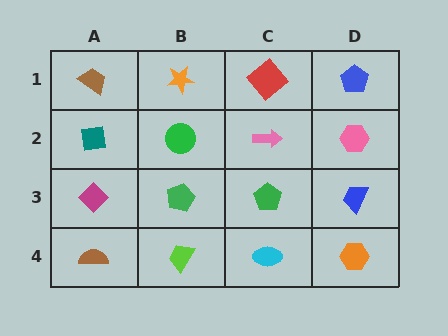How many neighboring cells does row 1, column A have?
2.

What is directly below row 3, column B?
A lime trapezoid.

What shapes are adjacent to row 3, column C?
A pink arrow (row 2, column C), a cyan ellipse (row 4, column C), a green pentagon (row 3, column B), a blue trapezoid (row 3, column D).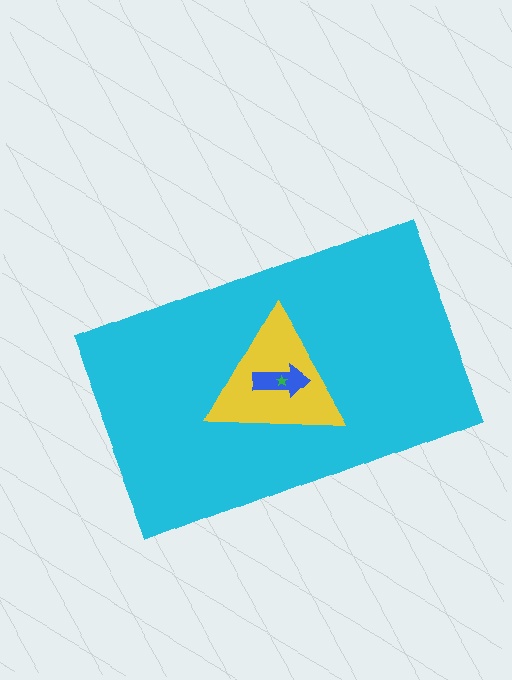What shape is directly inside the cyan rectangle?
The yellow triangle.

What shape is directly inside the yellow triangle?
The blue arrow.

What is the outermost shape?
The cyan rectangle.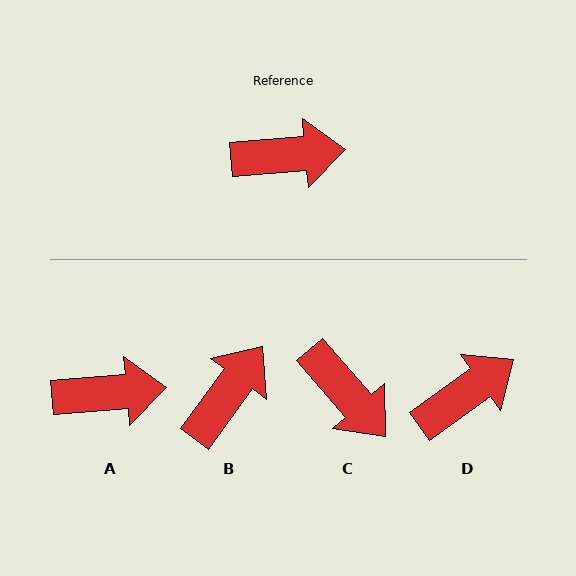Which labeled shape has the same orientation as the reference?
A.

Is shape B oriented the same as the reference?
No, it is off by about 49 degrees.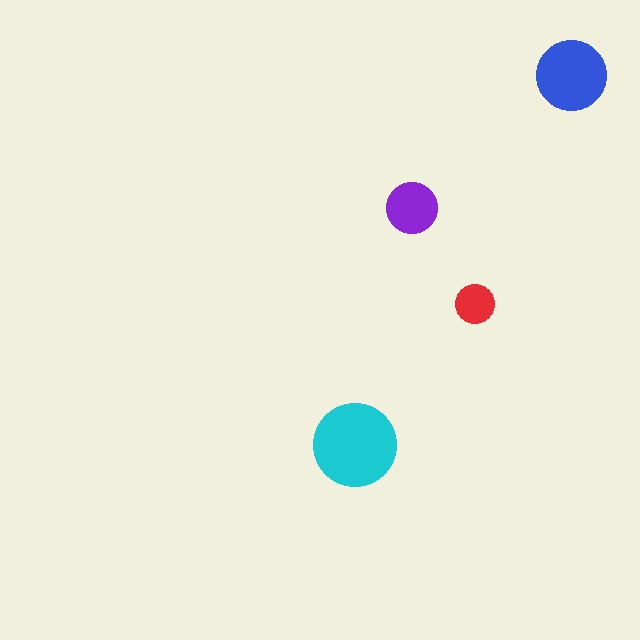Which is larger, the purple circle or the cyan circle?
The cyan one.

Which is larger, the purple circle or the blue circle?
The blue one.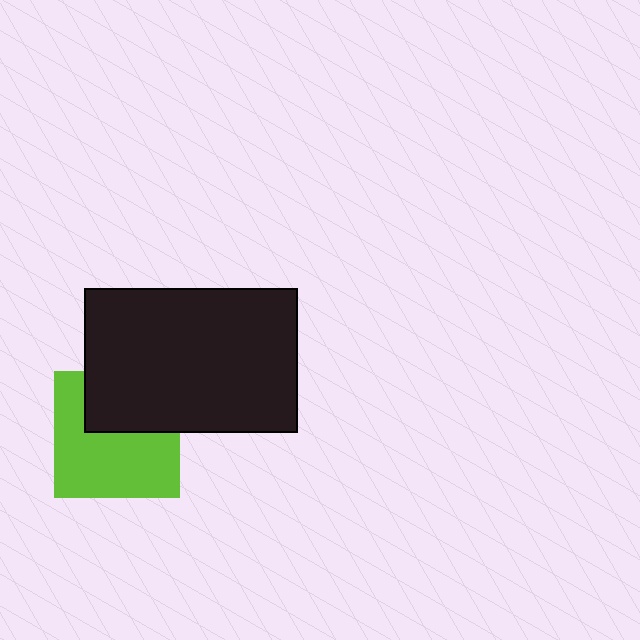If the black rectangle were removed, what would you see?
You would see the complete lime square.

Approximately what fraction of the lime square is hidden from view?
Roughly 37% of the lime square is hidden behind the black rectangle.